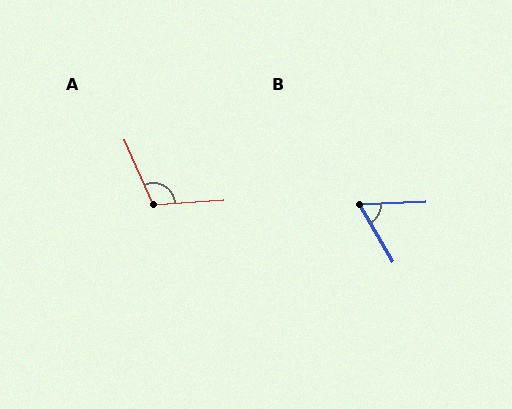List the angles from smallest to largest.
B (62°), A (110°).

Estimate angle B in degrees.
Approximately 62 degrees.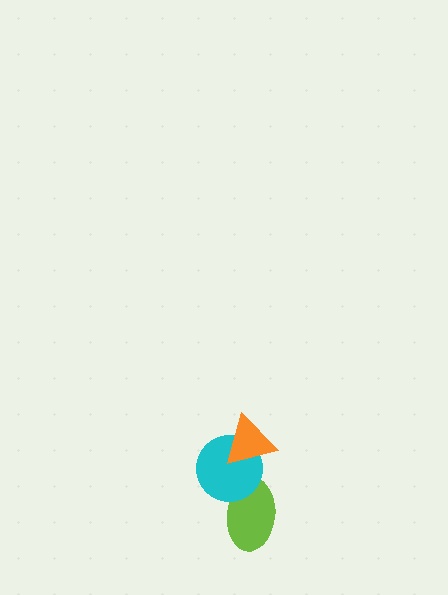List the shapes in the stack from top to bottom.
From top to bottom: the orange triangle, the cyan circle, the lime ellipse.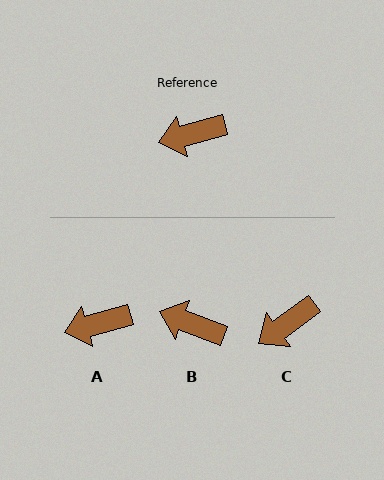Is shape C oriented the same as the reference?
No, it is off by about 20 degrees.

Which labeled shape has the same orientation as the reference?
A.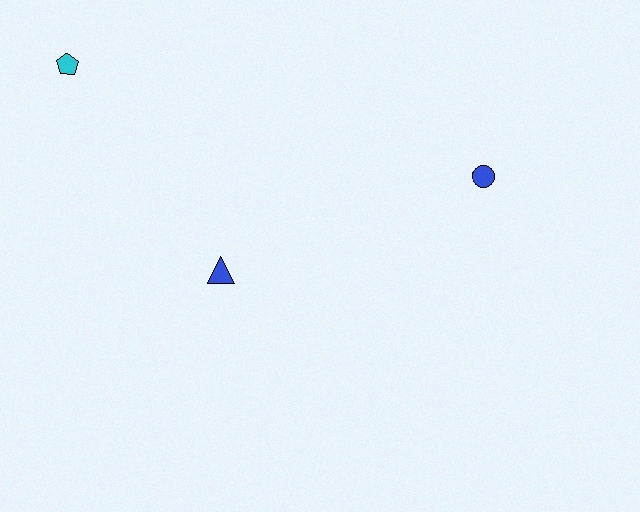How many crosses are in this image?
There are no crosses.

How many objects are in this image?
There are 3 objects.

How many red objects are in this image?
There are no red objects.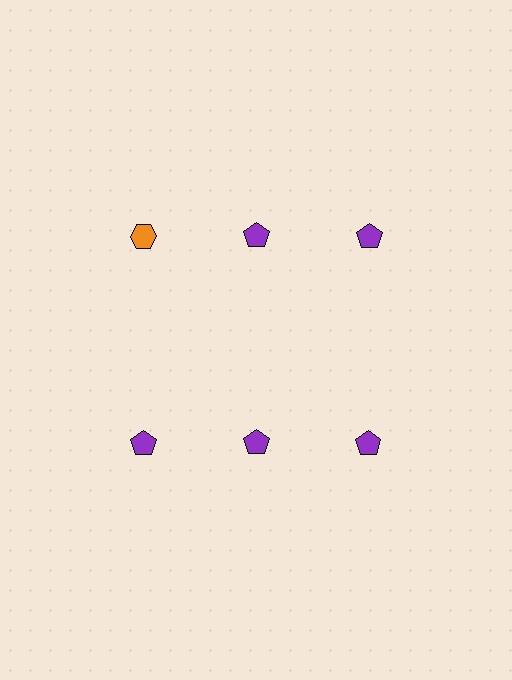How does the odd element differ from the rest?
It differs in both color (orange instead of purple) and shape (hexagon instead of pentagon).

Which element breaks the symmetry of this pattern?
The orange hexagon in the top row, leftmost column breaks the symmetry. All other shapes are purple pentagons.